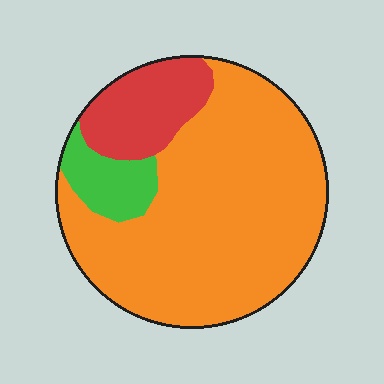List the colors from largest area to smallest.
From largest to smallest: orange, red, green.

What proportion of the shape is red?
Red covers about 15% of the shape.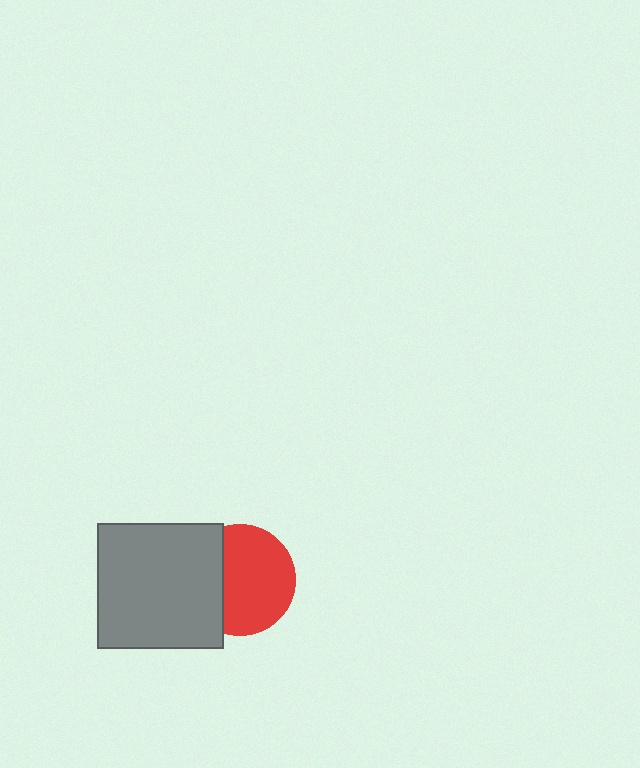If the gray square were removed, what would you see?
You would see the complete red circle.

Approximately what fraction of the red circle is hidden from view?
Roughly 32% of the red circle is hidden behind the gray square.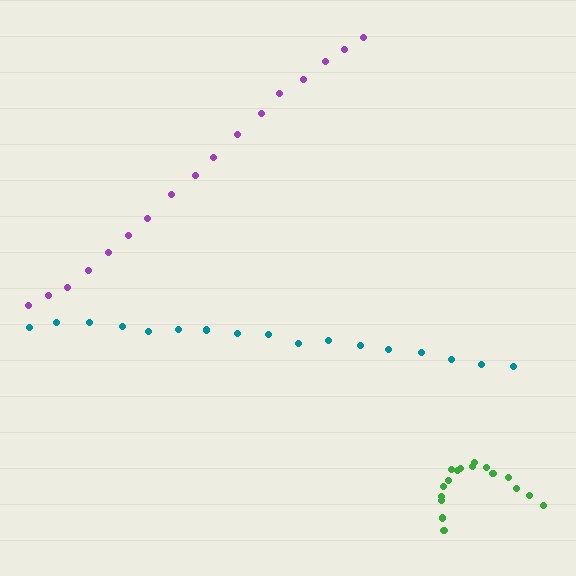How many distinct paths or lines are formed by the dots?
There are 3 distinct paths.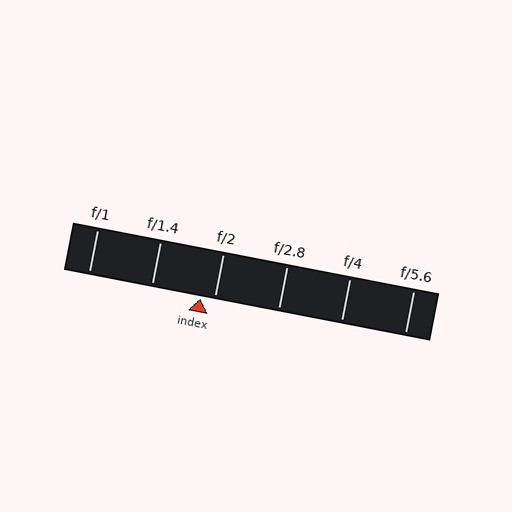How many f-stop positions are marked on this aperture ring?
There are 6 f-stop positions marked.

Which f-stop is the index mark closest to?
The index mark is closest to f/2.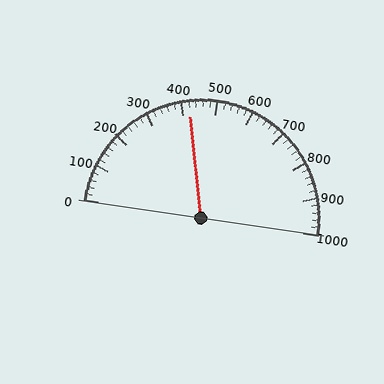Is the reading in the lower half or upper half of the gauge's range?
The reading is in the lower half of the range (0 to 1000).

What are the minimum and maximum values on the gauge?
The gauge ranges from 0 to 1000.